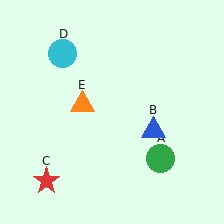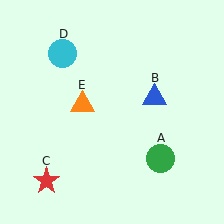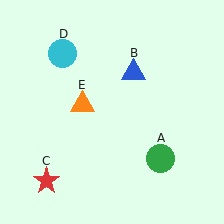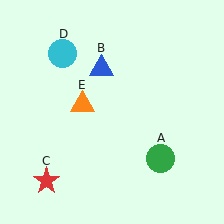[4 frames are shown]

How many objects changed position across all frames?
1 object changed position: blue triangle (object B).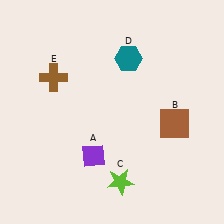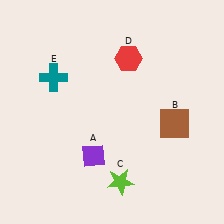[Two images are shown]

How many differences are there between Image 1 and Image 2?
There are 2 differences between the two images.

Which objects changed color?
D changed from teal to red. E changed from brown to teal.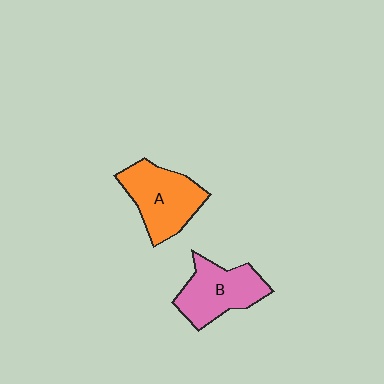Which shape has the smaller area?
Shape B (pink).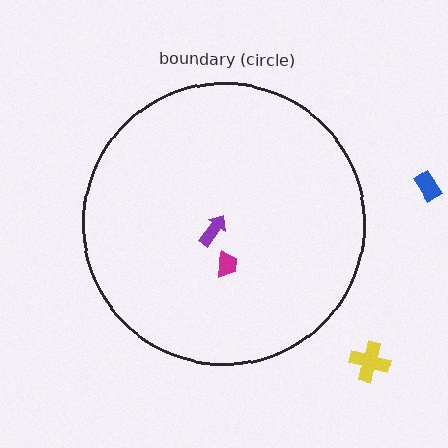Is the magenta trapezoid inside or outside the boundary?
Inside.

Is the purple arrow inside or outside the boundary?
Inside.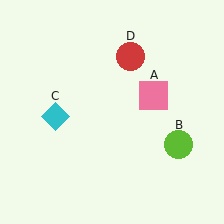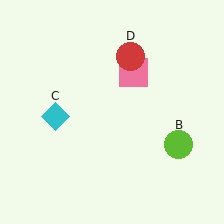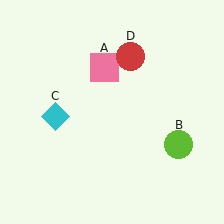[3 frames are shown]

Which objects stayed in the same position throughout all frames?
Lime circle (object B) and cyan diamond (object C) and red circle (object D) remained stationary.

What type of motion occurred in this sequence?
The pink square (object A) rotated counterclockwise around the center of the scene.